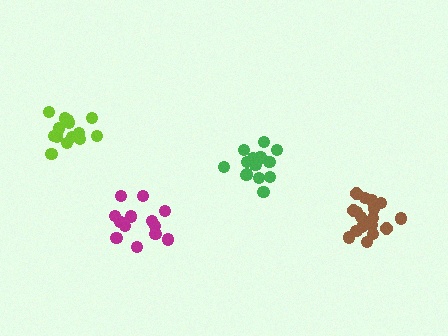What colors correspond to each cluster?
The clusters are colored: lime, brown, magenta, green.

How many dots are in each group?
Group 1: 14 dots, Group 2: 20 dots, Group 3: 15 dots, Group 4: 16 dots (65 total).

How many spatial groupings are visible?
There are 4 spatial groupings.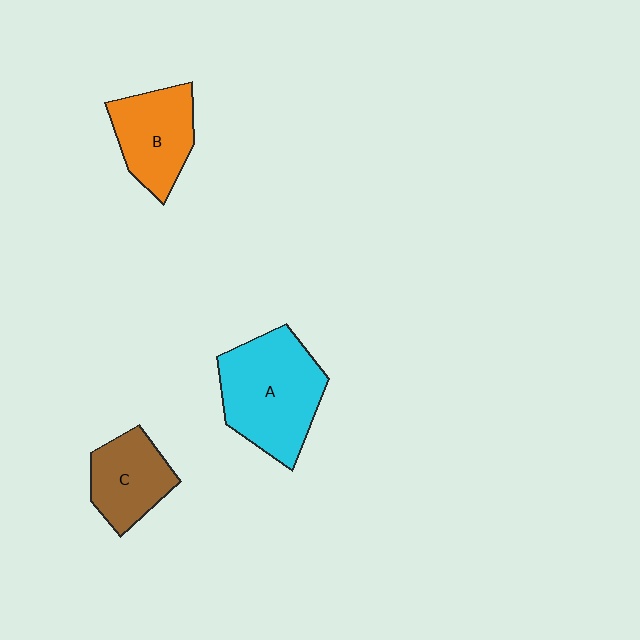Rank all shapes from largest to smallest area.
From largest to smallest: A (cyan), B (orange), C (brown).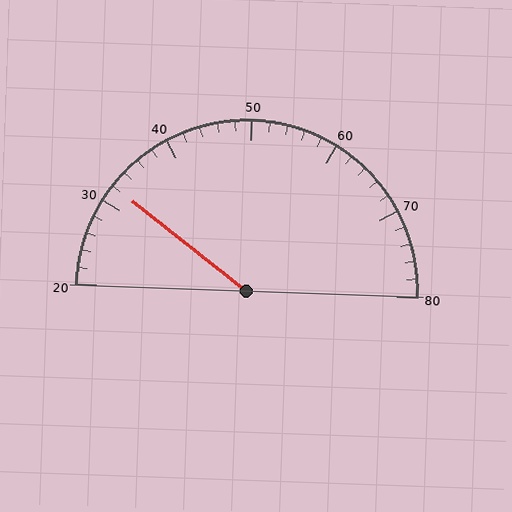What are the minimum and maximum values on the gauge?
The gauge ranges from 20 to 80.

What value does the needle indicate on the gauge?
The needle indicates approximately 32.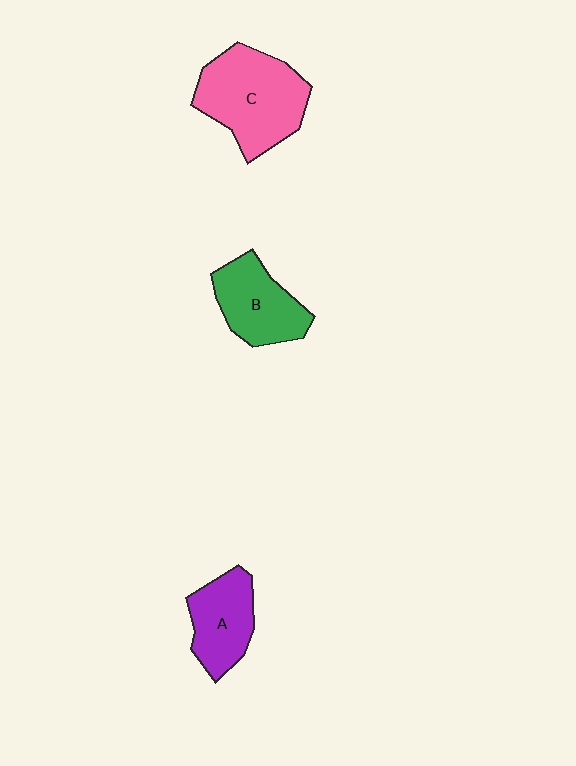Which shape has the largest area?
Shape C (pink).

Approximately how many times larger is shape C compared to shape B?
Approximately 1.5 times.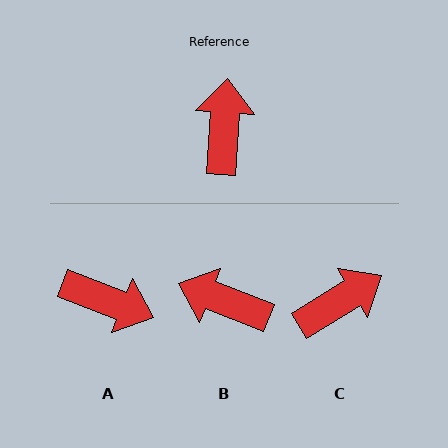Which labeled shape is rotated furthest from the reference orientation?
A, about 107 degrees away.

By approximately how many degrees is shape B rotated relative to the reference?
Approximately 73 degrees counter-clockwise.